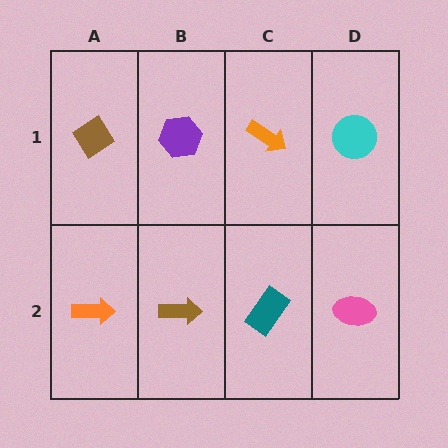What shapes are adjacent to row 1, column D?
A pink ellipse (row 2, column D), an orange arrow (row 1, column C).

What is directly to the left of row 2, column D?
A teal rectangle.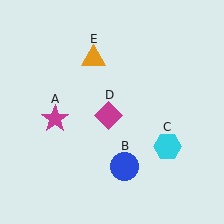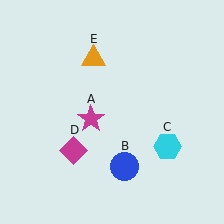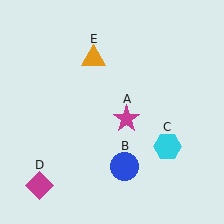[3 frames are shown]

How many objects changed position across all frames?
2 objects changed position: magenta star (object A), magenta diamond (object D).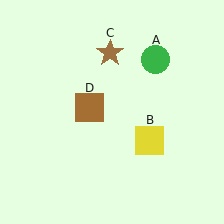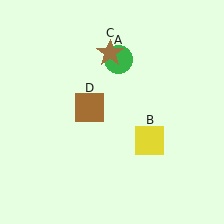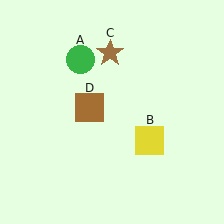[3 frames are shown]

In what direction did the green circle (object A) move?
The green circle (object A) moved left.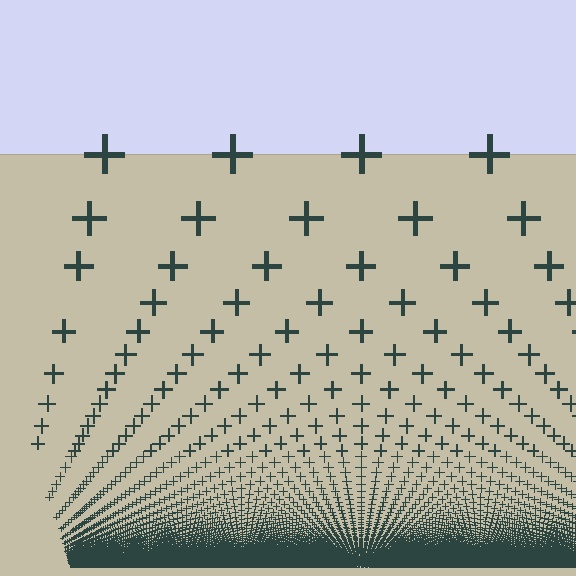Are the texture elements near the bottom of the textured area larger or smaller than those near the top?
Smaller. The gradient is inverted — elements near the bottom are smaller and denser.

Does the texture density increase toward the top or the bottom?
Density increases toward the bottom.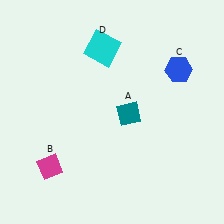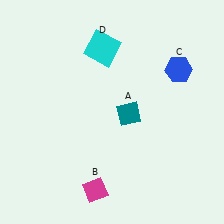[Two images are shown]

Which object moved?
The magenta diamond (B) moved right.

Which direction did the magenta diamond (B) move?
The magenta diamond (B) moved right.